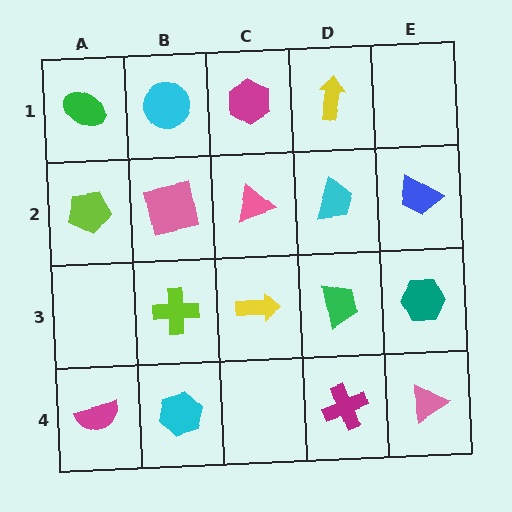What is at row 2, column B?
A pink square.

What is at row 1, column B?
A cyan circle.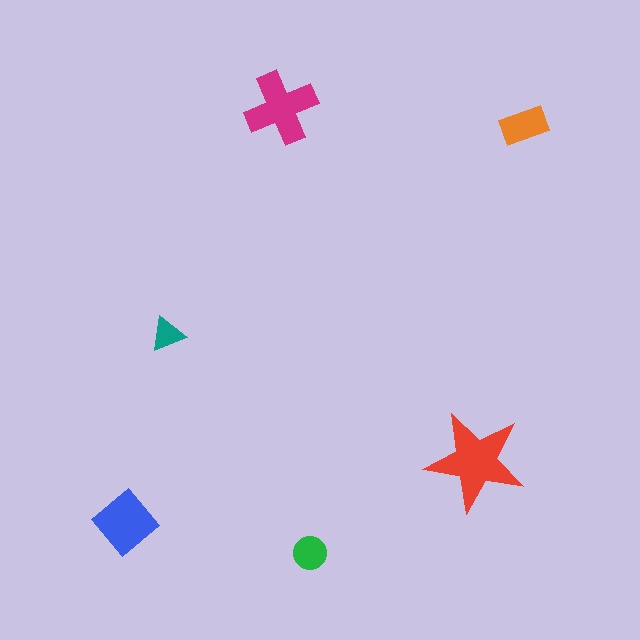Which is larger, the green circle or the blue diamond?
The blue diamond.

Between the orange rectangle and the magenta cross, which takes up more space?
The magenta cross.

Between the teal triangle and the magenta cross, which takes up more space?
The magenta cross.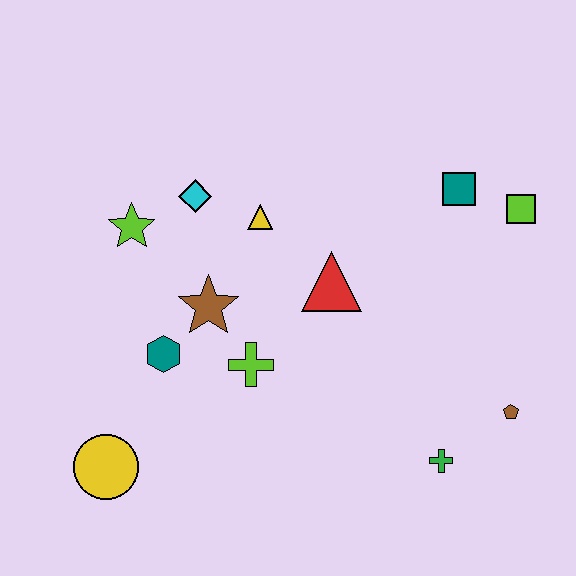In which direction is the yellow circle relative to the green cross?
The yellow circle is to the left of the green cross.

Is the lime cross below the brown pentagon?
No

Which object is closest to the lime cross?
The brown star is closest to the lime cross.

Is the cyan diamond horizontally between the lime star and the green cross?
Yes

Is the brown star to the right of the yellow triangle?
No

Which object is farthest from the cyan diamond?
The brown pentagon is farthest from the cyan diamond.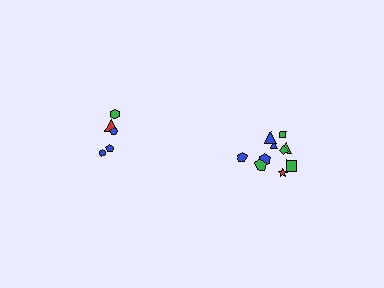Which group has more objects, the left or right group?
The right group.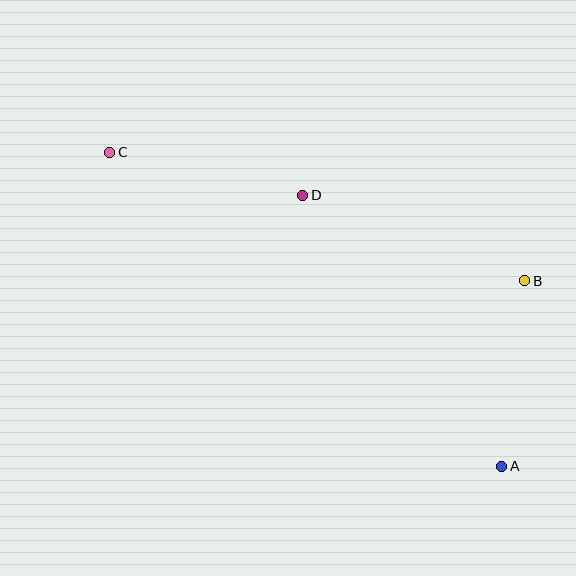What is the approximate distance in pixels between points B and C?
The distance between B and C is approximately 435 pixels.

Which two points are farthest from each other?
Points A and C are farthest from each other.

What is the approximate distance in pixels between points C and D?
The distance between C and D is approximately 198 pixels.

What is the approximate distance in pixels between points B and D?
The distance between B and D is approximately 238 pixels.